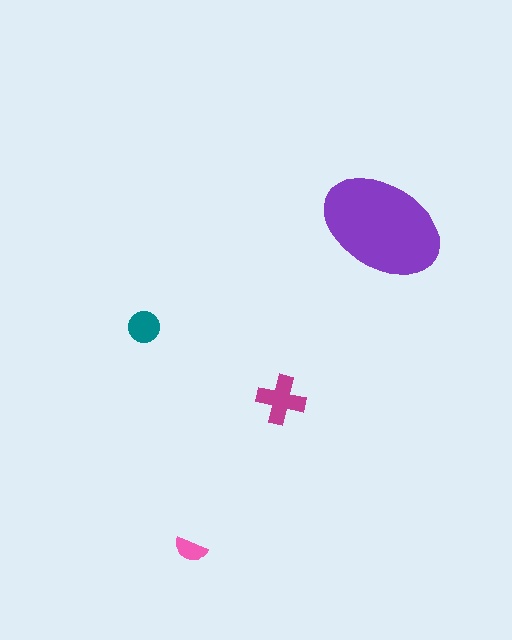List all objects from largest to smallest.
The purple ellipse, the magenta cross, the teal circle, the pink semicircle.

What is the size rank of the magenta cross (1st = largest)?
2nd.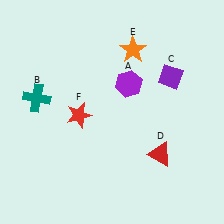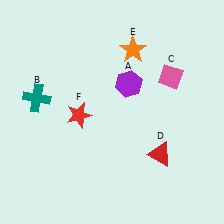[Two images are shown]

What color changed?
The diamond (C) changed from purple in Image 1 to pink in Image 2.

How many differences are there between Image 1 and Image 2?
There is 1 difference between the two images.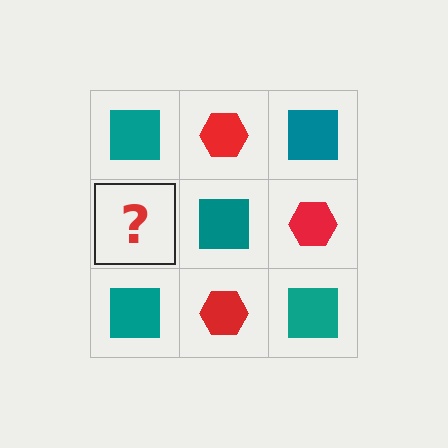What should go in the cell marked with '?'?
The missing cell should contain a red hexagon.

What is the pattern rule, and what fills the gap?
The rule is that it alternates teal square and red hexagon in a checkerboard pattern. The gap should be filled with a red hexagon.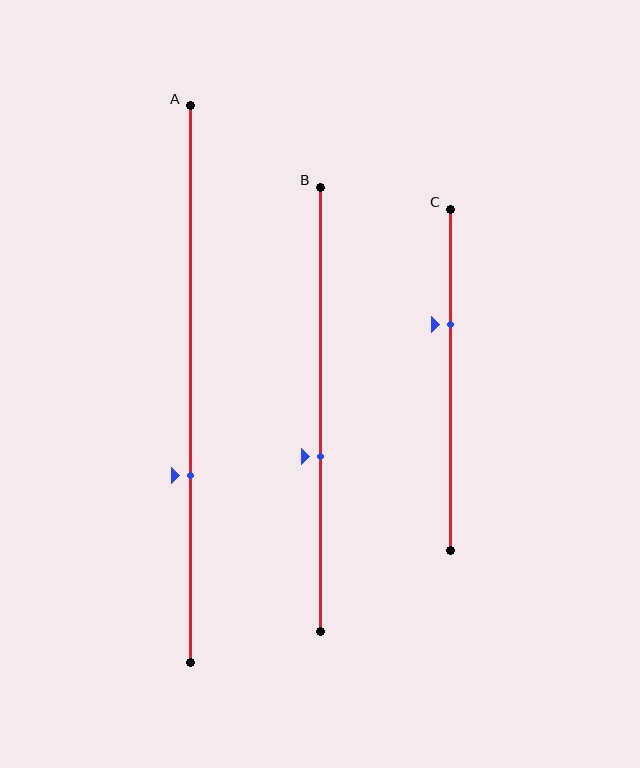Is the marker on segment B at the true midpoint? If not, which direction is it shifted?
No, the marker on segment B is shifted downward by about 11% of the segment length.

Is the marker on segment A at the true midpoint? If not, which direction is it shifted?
No, the marker on segment A is shifted downward by about 16% of the segment length.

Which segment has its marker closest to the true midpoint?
Segment B has its marker closest to the true midpoint.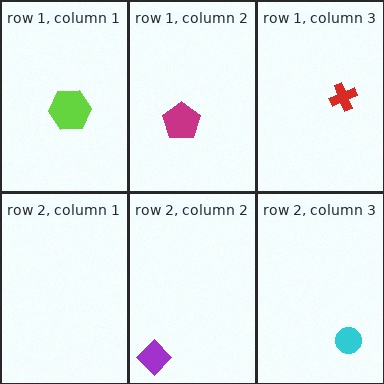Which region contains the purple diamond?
The row 2, column 2 region.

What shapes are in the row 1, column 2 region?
The magenta pentagon.